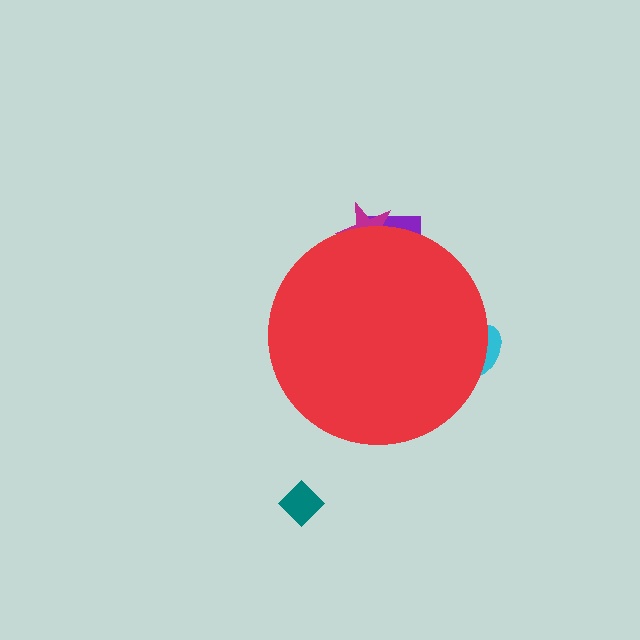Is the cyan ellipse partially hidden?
Yes, the cyan ellipse is partially hidden behind the red circle.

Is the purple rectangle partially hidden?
Yes, the purple rectangle is partially hidden behind the red circle.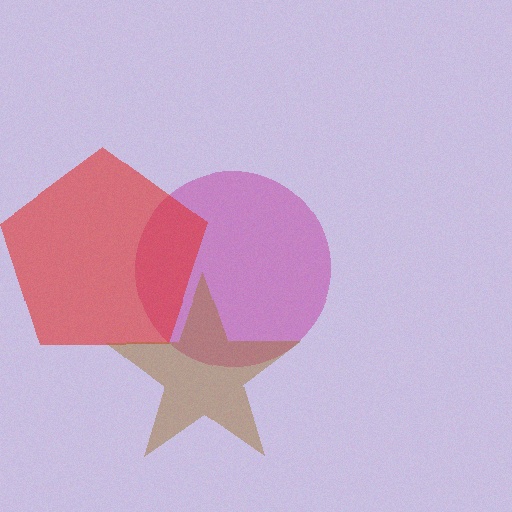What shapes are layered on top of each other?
The layered shapes are: a magenta circle, a red pentagon, a brown star.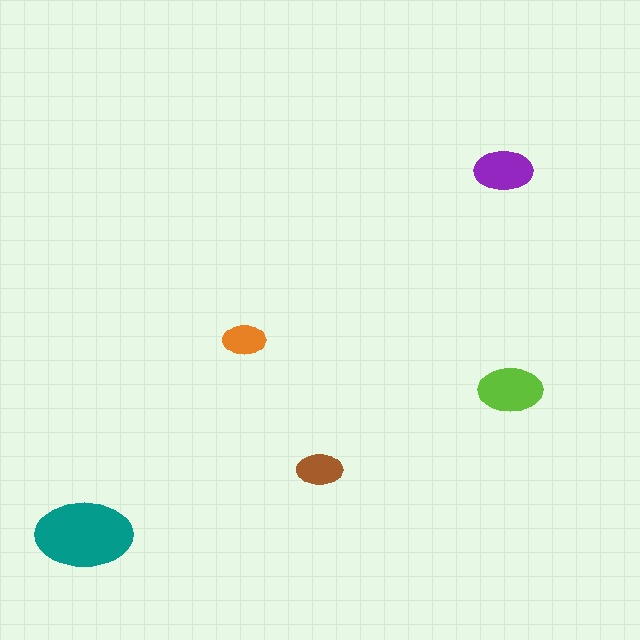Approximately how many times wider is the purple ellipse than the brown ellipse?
About 1.5 times wider.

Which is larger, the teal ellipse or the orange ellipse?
The teal one.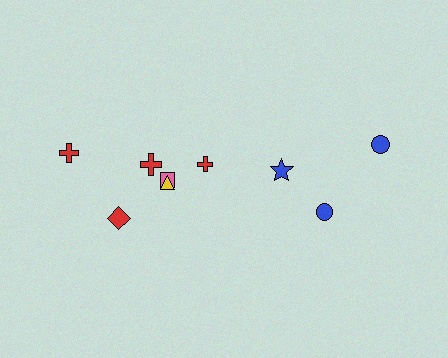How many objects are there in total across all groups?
There are 9 objects.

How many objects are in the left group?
There are 6 objects.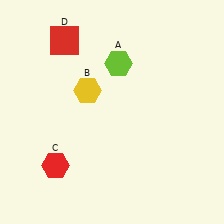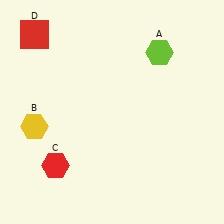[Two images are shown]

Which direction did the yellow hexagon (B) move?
The yellow hexagon (B) moved left.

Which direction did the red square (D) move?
The red square (D) moved left.